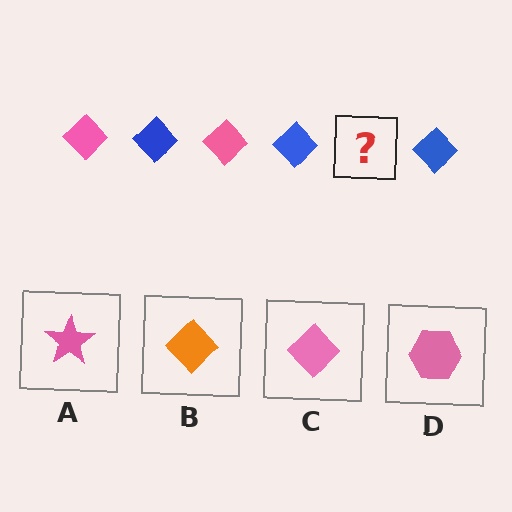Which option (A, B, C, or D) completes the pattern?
C.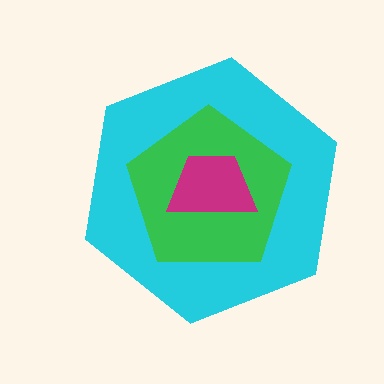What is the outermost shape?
The cyan hexagon.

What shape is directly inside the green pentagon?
The magenta trapezoid.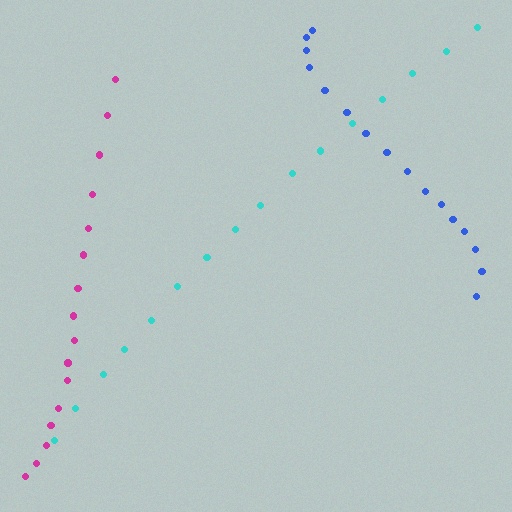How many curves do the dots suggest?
There are 3 distinct paths.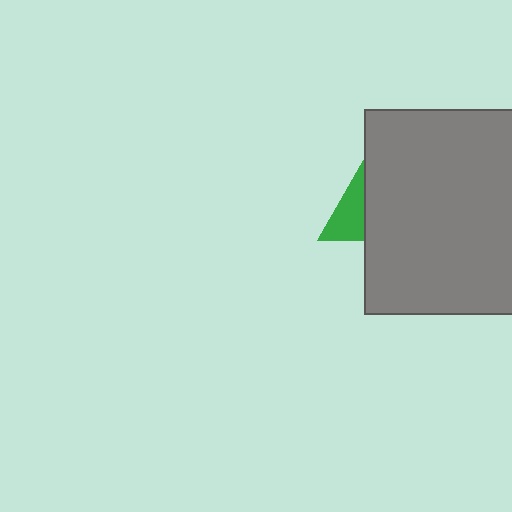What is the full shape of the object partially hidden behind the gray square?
The partially hidden object is a green triangle.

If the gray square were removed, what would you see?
You would see the complete green triangle.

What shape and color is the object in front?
The object in front is a gray square.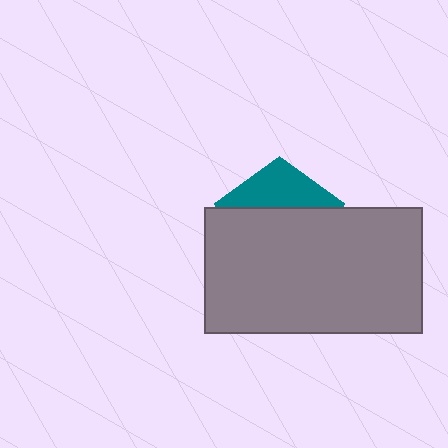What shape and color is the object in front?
The object in front is a gray rectangle.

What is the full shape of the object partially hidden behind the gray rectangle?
The partially hidden object is a teal pentagon.